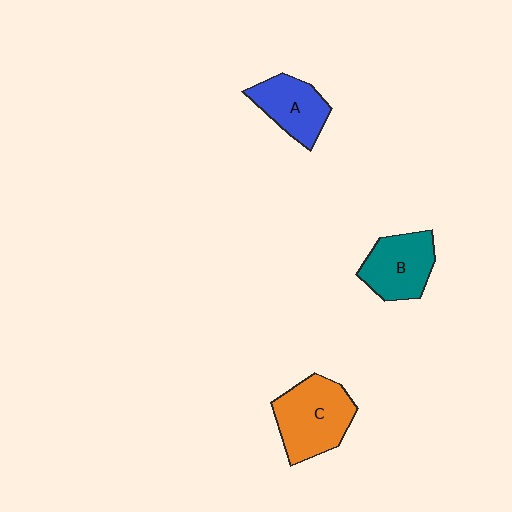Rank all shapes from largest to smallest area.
From largest to smallest: C (orange), B (teal), A (blue).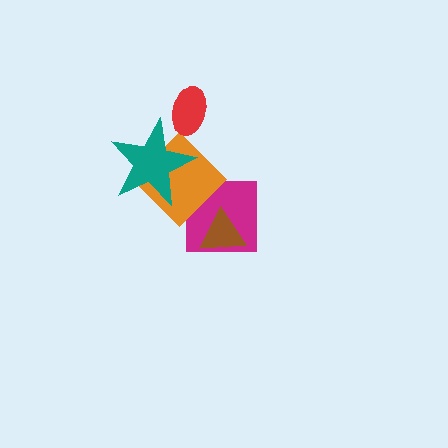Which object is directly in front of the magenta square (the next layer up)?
The brown triangle is directly in front of the magenta square.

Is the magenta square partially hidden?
Yes, it is partially covered by another shape.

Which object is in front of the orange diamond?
The teal star is in front of the orange diamond.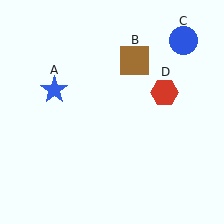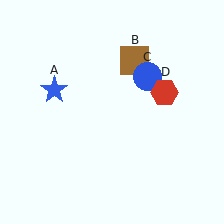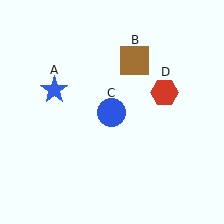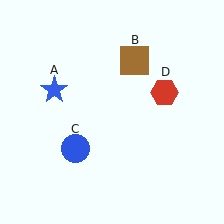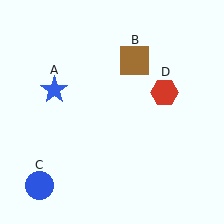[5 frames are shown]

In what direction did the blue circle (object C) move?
The blue circle (object C) moved down and to the left.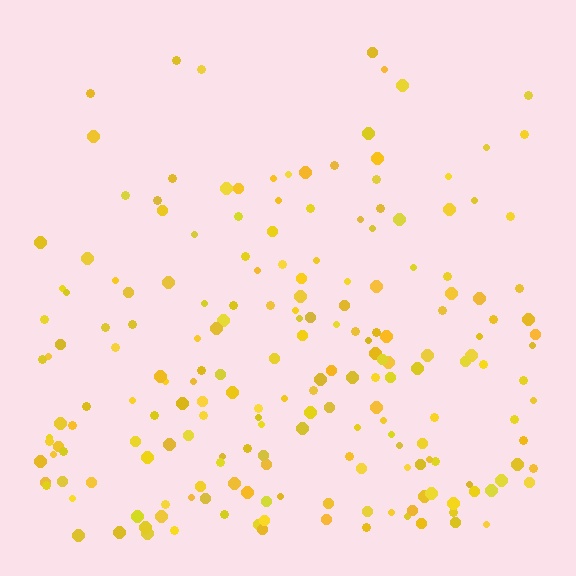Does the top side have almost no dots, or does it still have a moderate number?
Still a moderate number, just noticeably fewer than the bottom.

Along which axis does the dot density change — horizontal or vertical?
Vertical.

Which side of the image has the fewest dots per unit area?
The top.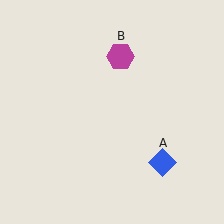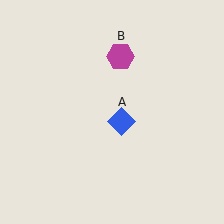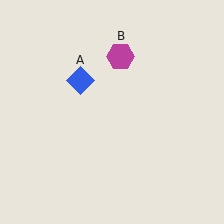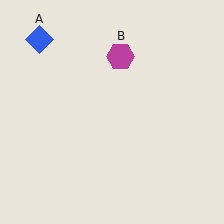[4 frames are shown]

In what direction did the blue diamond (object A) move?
The blue diamond (object A) moved up and to the left.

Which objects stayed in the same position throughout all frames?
Magenta hexagon (object B) remained stationary.